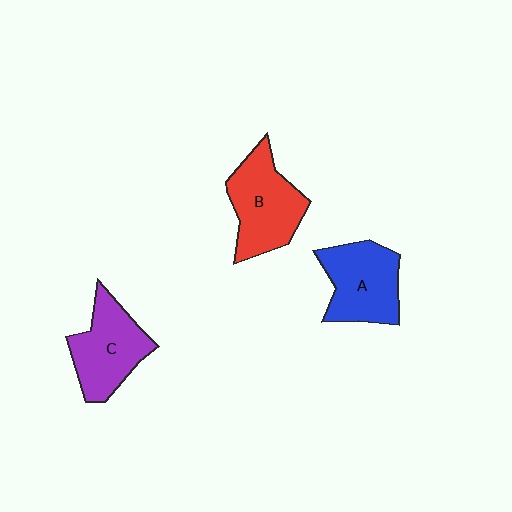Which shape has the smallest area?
Shape C (purple).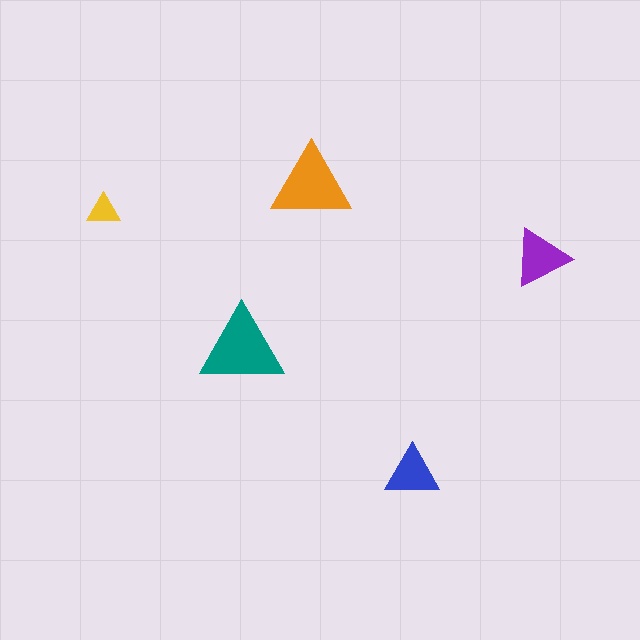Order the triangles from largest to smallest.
the teal one, the orange one, the purple one, the blue one, the yellow one.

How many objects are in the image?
There are 5 objects in the image.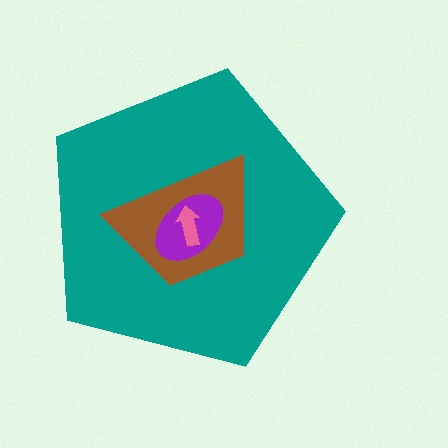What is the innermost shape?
The pink arrow.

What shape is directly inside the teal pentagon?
The brown trapezoid.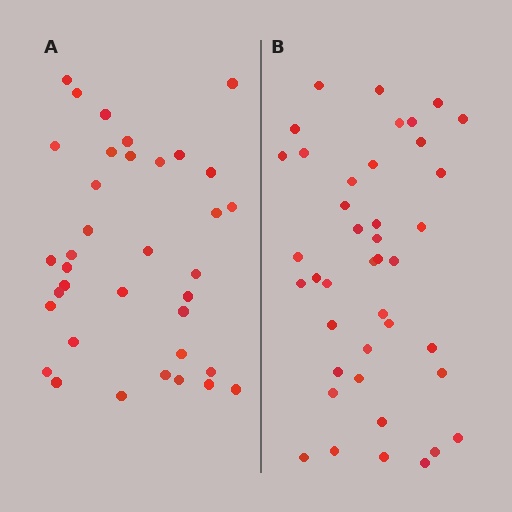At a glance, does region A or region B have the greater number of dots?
Region B (the right region) has more dots.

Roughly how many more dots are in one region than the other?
Region B has about 5 more dots than region A.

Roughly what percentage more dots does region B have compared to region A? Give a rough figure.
About 15% more.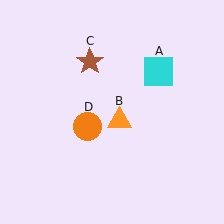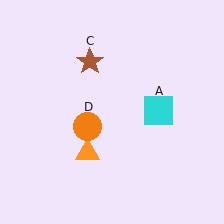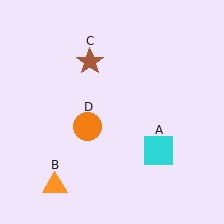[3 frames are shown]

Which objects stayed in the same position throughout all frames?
Brown star (object C) and orange circle (object D) remained stationary.